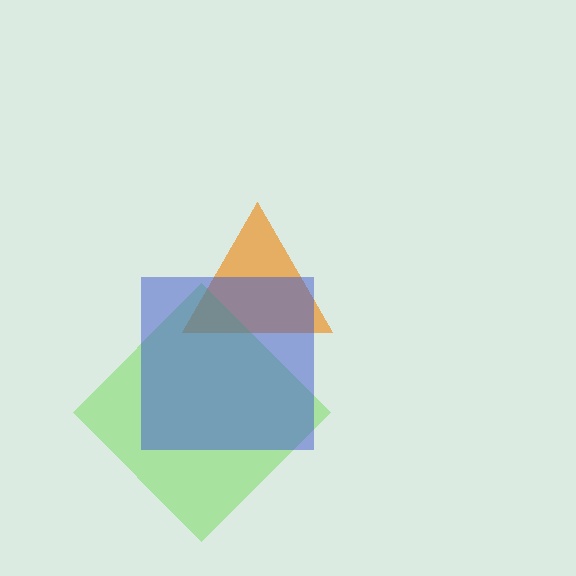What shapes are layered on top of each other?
The layered shapes are: an orange triangle, a lime diamond, a blue square.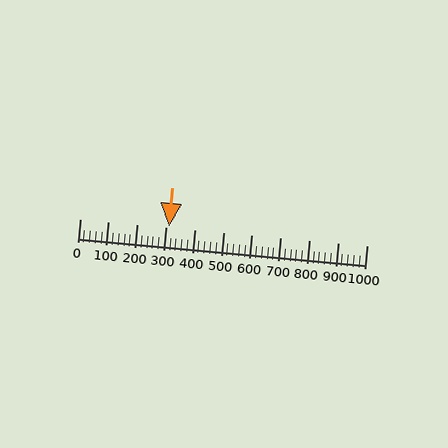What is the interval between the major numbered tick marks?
The major tick marks are spaced 100 units apart.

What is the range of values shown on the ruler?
The ruler shows values from 0 to 1000.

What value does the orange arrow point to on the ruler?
The orange arrow points to approximately 309.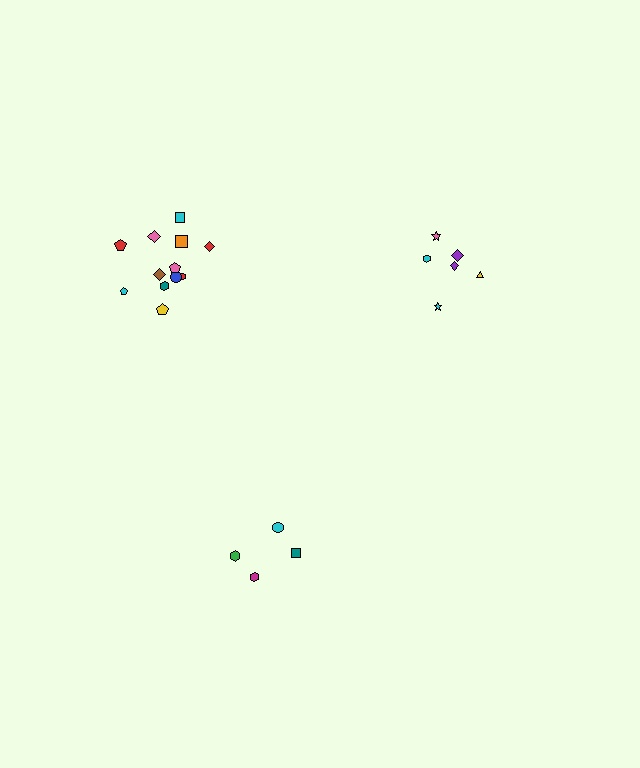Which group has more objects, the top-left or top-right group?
The top-left group.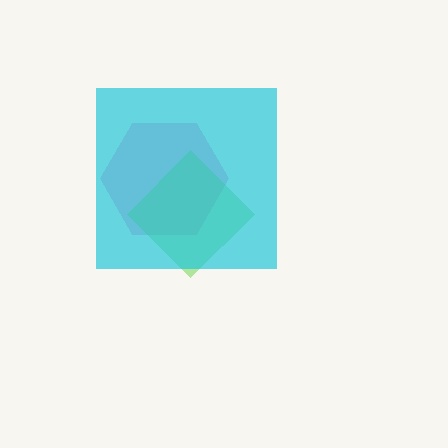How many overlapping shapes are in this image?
There are 3 overlapping shapes in the image.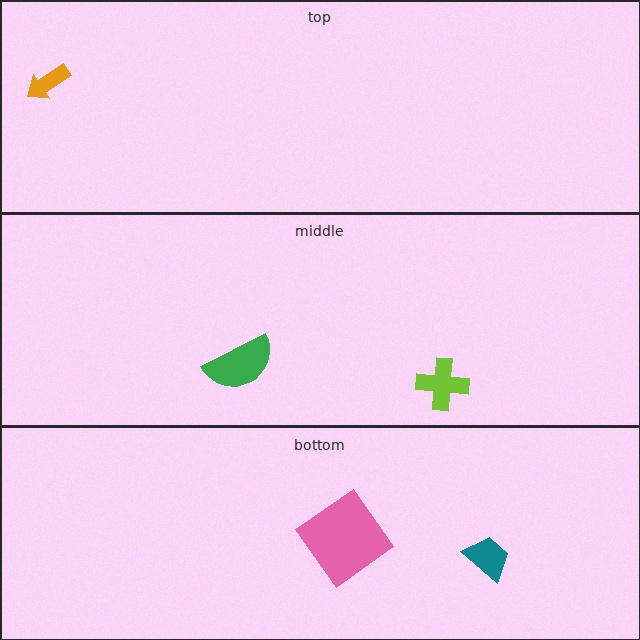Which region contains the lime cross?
The middle region.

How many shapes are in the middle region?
2.